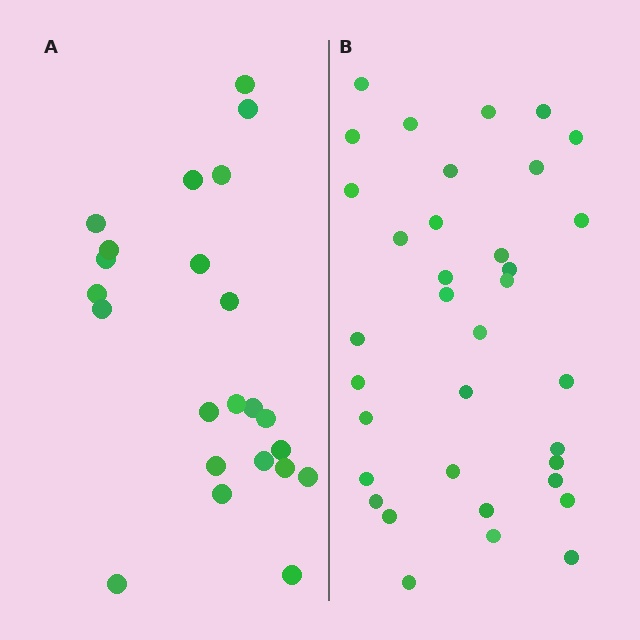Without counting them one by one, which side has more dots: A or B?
Region B (the right region) has more dots.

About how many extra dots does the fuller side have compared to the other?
Region B has roughly 12 or so more dots than region A.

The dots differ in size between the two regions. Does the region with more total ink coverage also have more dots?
No. Region A has more total ink coverage because its dots are larger, but region B actually contains more individual dots. Total area can be misleading — the number of items is what matters here.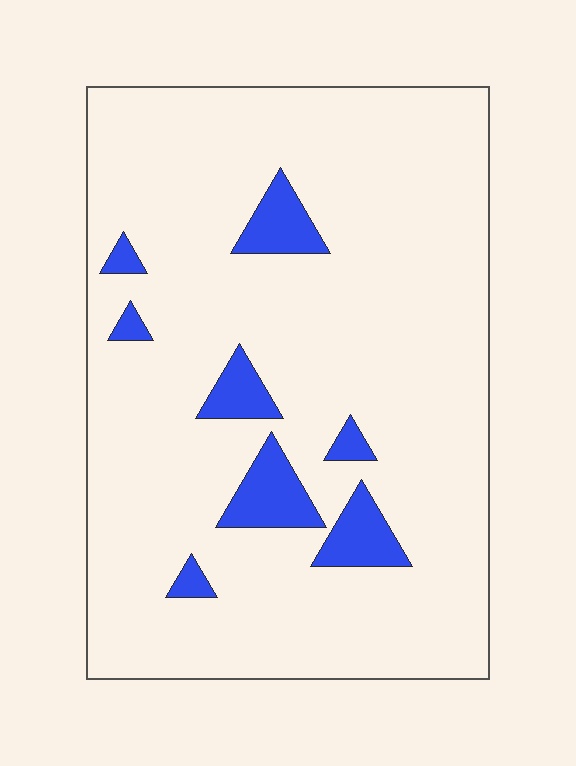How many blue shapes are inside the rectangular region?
8.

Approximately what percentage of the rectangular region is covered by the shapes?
Approximately 10%.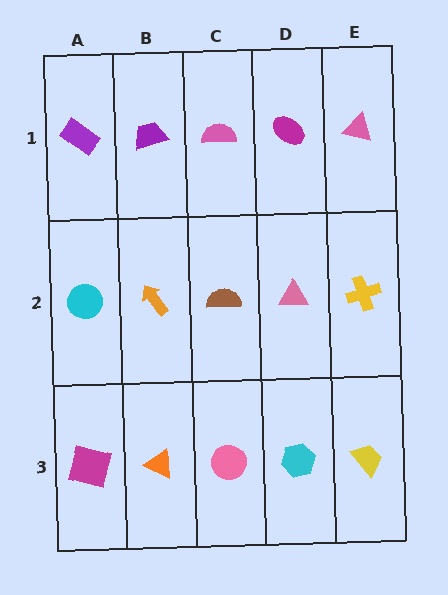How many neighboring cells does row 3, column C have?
3.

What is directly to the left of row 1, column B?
A purple rectangle.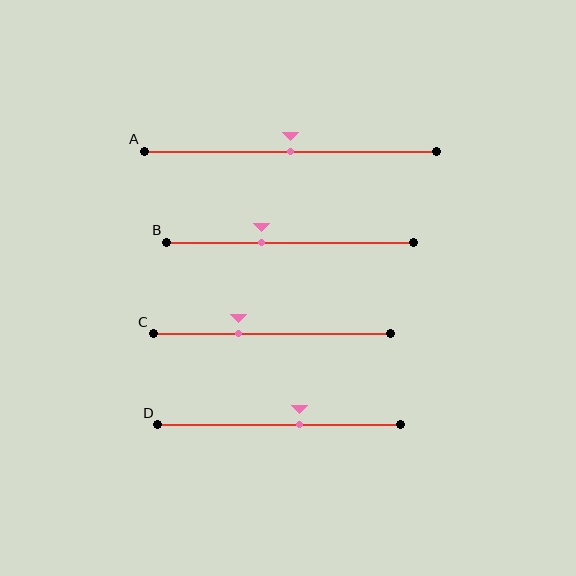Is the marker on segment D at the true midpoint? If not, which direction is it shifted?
No, the marker on segment D is shifted to the right by about 8% of the segment length.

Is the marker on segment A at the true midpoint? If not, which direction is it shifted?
Yes, the marker on segment A is at the true midpoint.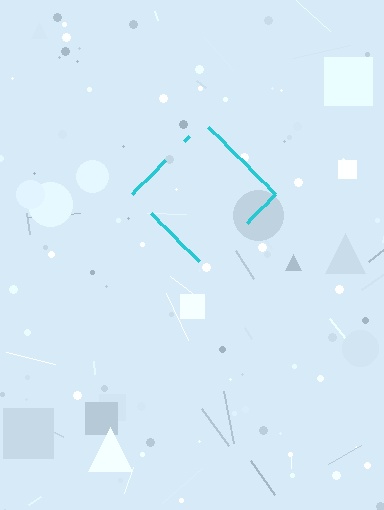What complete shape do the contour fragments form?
The contour fragments form a diamond.